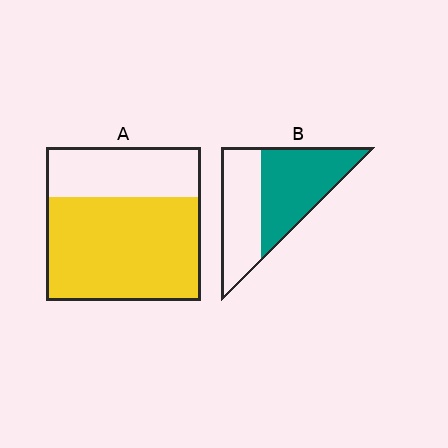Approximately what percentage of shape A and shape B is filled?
A is approximately 70% and B is approximately 55%.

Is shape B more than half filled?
Yes.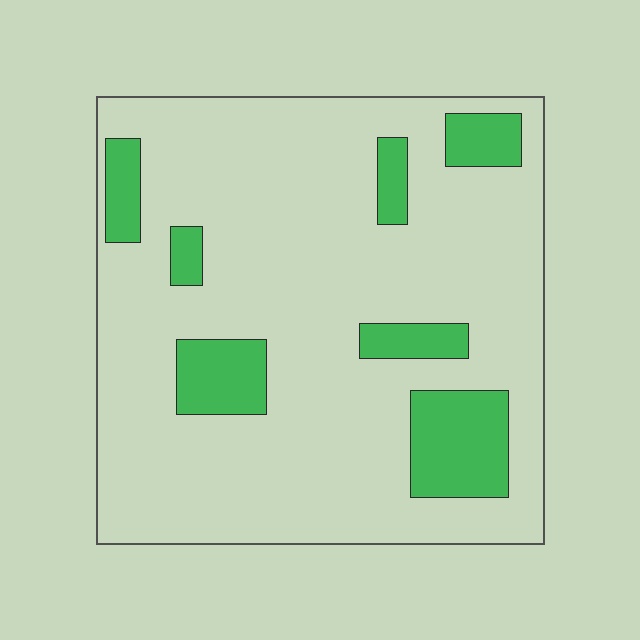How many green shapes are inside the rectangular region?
7.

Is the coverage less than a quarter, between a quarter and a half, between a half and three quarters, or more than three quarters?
Less than a quarter.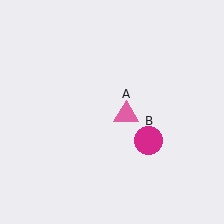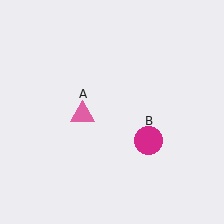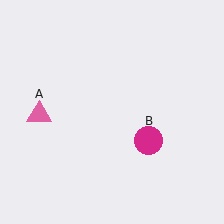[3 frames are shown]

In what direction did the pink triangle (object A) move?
The pink triangle (object A) moved left.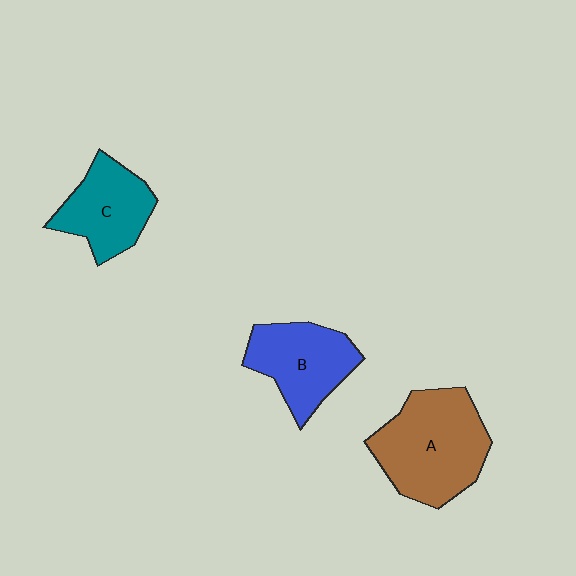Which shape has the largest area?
Shape A (brown).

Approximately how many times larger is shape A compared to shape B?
Approximately 1.4 times.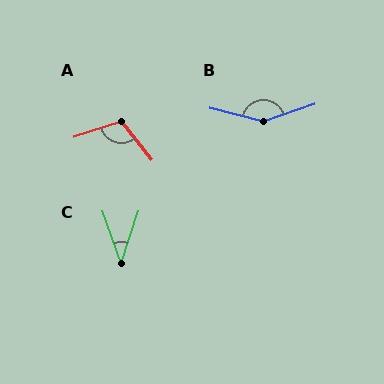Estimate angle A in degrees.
Approximately 110 degrees.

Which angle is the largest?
B, at approximately 147 degrees.